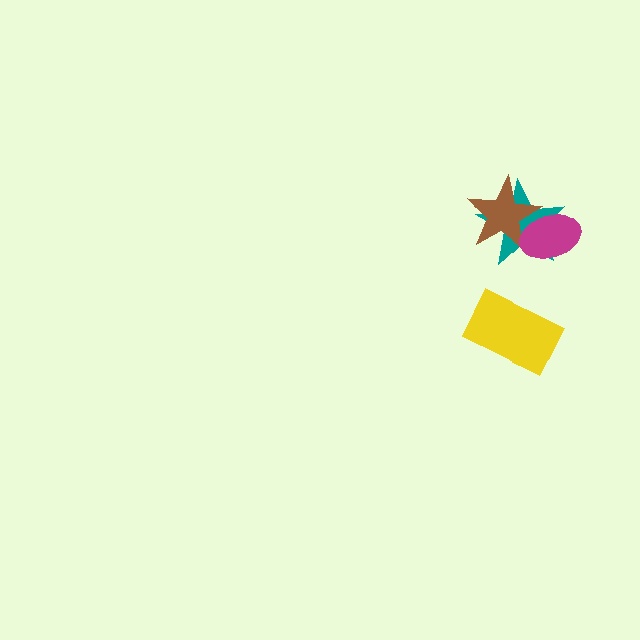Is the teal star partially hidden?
Yes, it is partially covered by another shape.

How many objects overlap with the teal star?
2 objects overlap with the teal star.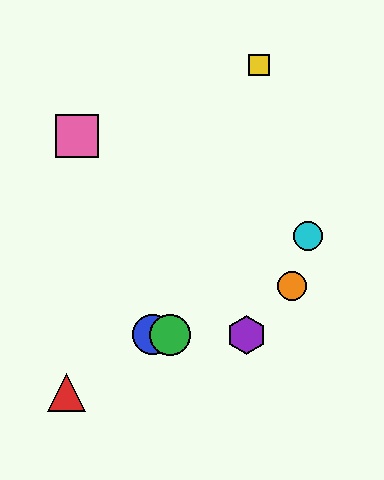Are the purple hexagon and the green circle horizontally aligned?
Yes, both are at y≈335.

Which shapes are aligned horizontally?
The blue circle, the green circle, the purple hexagon are aligned horizontally.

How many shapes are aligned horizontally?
3 shapes (the blue circle, the green circle, the purple hexagon) are aligned horizontally.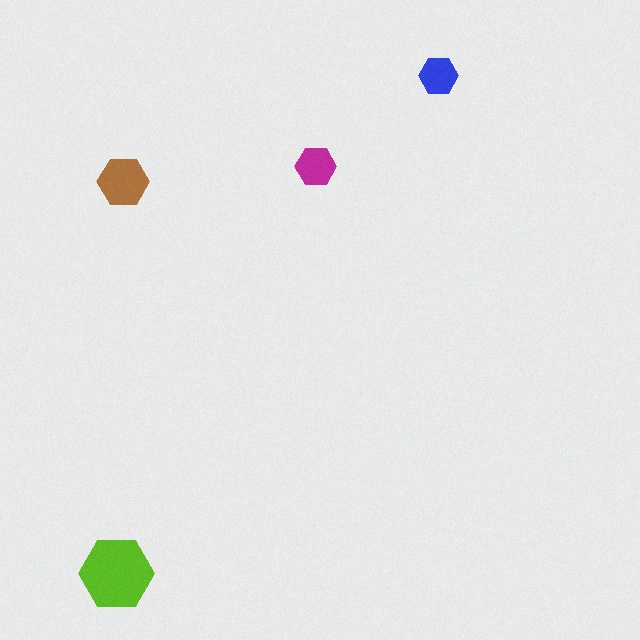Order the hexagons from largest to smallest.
the lime one, the brown one, the magenta one, the blue one.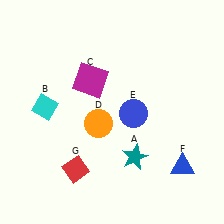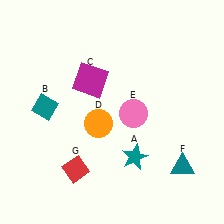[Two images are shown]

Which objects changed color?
B changed from cyan to teal. E changed from blue to pink. F changed from blue to teal.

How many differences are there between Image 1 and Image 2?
There are 3 differences between the two images.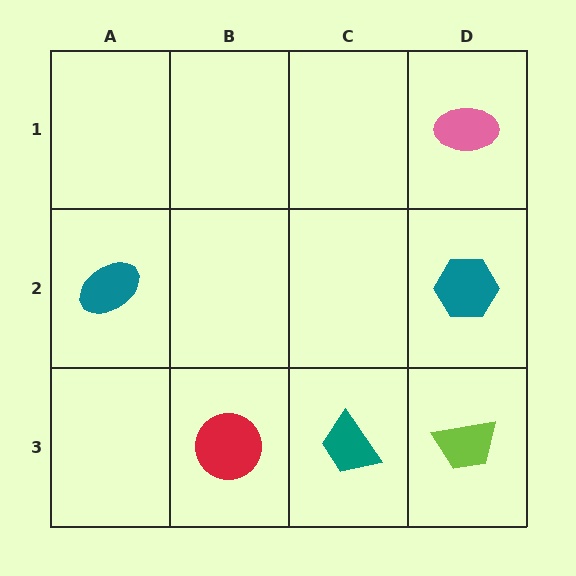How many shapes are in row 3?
3 shapes.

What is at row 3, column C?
A teal trapezoid.